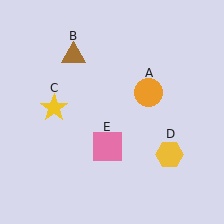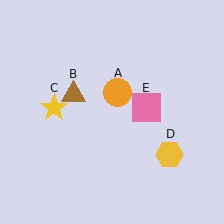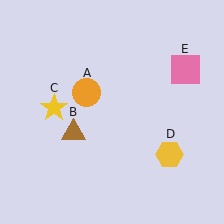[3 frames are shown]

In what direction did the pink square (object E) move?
The pink square (object E) moved up and to the right.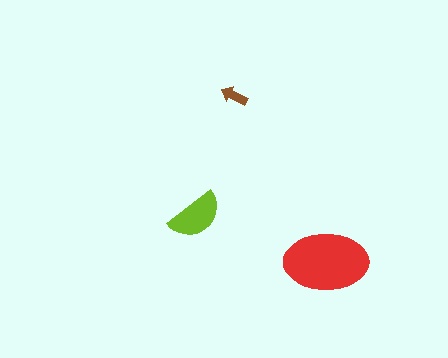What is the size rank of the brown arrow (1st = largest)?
3rd.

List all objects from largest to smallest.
The red ellipse, the lime semicircle, the brown arrow.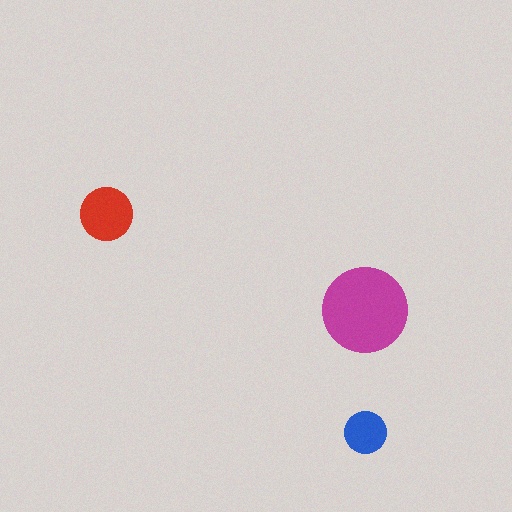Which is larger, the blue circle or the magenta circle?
The magenta one.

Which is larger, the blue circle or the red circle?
The red one.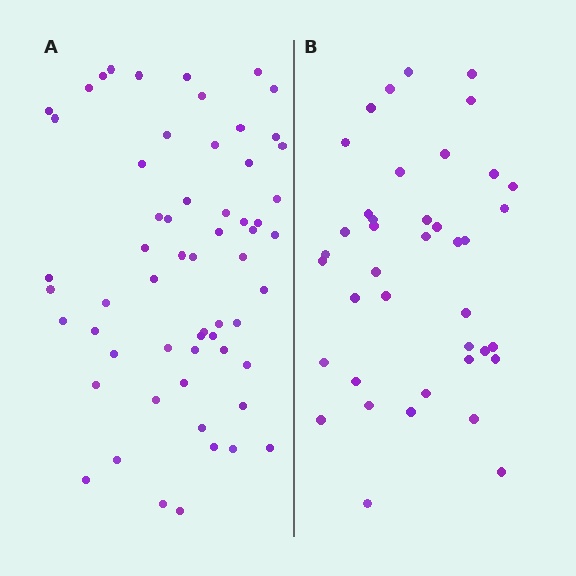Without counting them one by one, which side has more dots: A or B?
Region A (the left region) has more dots.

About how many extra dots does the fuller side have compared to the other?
Region A has approximately 20 more dots than region B.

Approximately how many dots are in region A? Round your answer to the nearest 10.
About 60 dots.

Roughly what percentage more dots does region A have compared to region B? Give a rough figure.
About 50% more.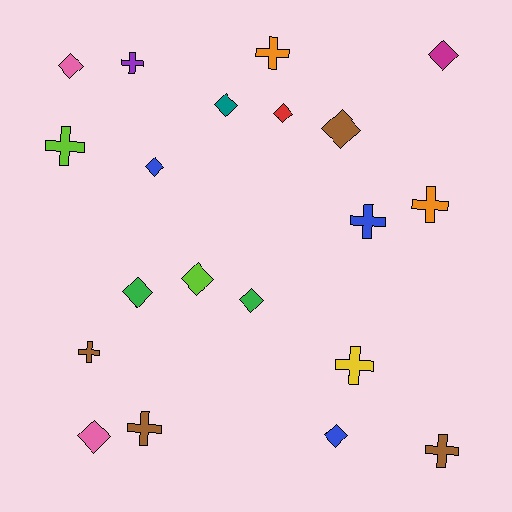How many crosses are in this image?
There are 9 crosses.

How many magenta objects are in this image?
There is 1 magenta object.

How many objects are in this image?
There are 20 objects.